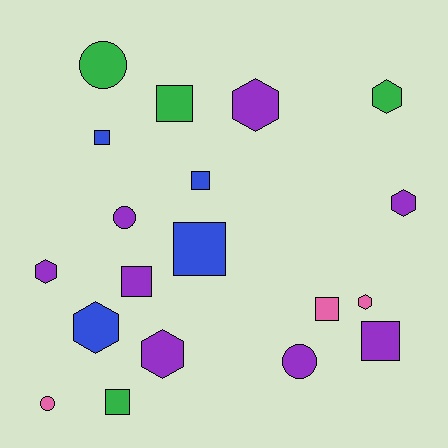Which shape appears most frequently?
Square, with 8 objects.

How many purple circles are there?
There are 2 purple circles.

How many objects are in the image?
There are 19 objects.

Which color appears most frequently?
Purple, with 8 objects.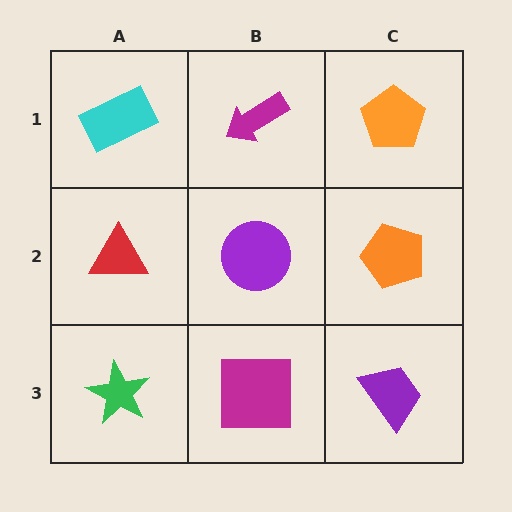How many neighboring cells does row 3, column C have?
2.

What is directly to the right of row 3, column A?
A magenta square.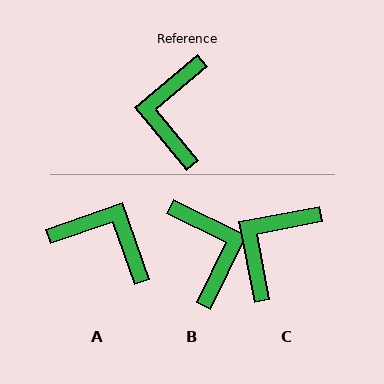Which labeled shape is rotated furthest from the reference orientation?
B, about 156 degrees away.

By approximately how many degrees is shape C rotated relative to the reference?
Approximately 29 degrees clockwise.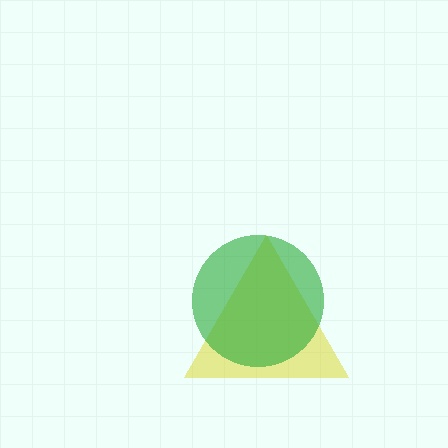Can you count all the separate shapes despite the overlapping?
Yes, there are 2 separate shapes.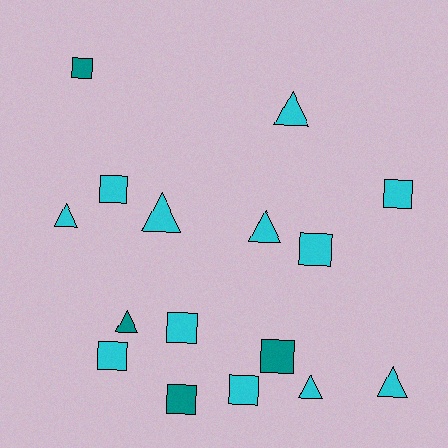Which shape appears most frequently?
Square, with 9 objects.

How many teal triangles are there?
There is 1 teal triangle.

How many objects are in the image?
There are 16 objects.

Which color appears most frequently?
Cyan, with 12 objects.